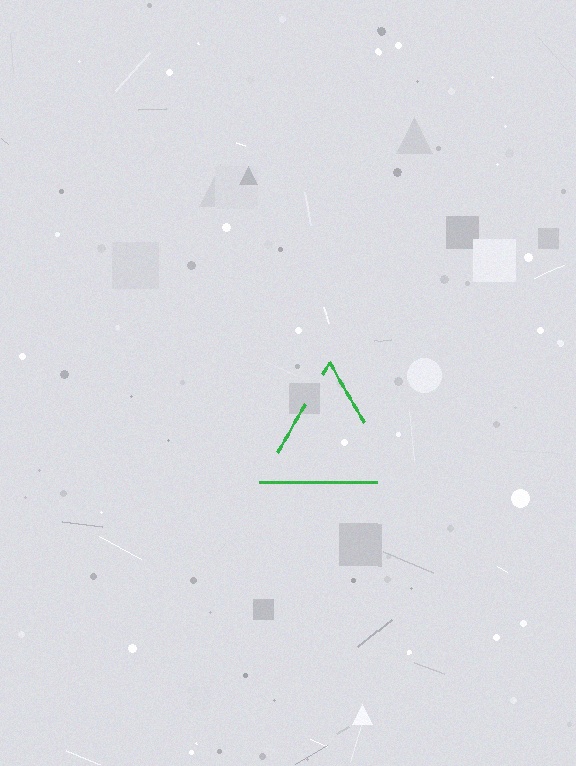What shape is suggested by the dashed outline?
The dashed outline suggests a triangle.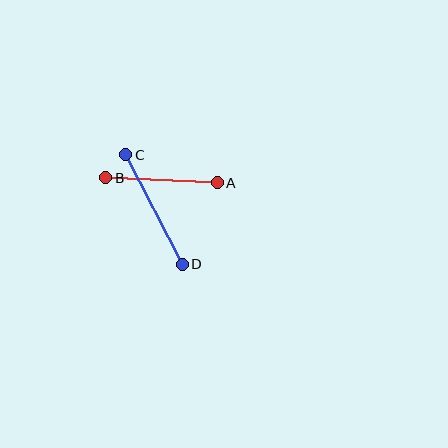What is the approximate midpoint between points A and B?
The midpoint is at approximately (161, 180) pixels.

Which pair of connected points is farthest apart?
Points C and D are farthest apart.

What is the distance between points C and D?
The distance is approximately 123 pixels.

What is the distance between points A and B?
The distance is approximately 112 pixels.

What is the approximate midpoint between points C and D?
The midpoint is at approximately (154, 210) pixels.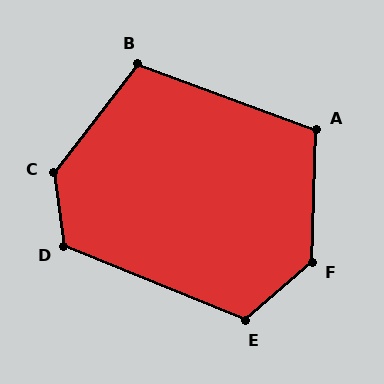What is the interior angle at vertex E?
Approximately 117 degrees (obtuse).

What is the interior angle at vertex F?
Approximately 133 degrees (obtuse).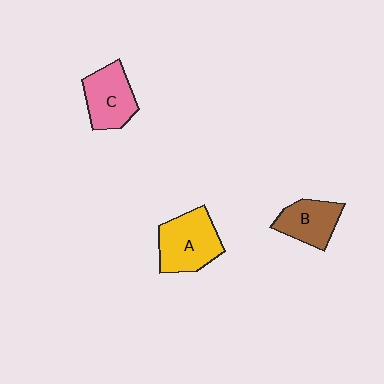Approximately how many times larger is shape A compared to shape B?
Approximately 1.4 times.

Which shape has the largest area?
Shape A (yellow).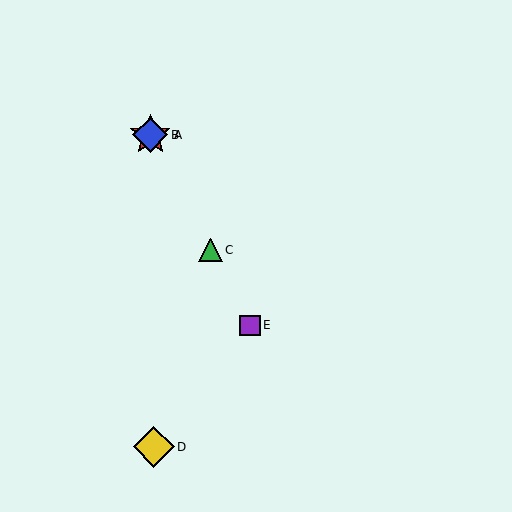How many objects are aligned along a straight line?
4 objects (A, B, C, E) are aligned along a straight line.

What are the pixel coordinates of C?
Object C is at (211, 250).